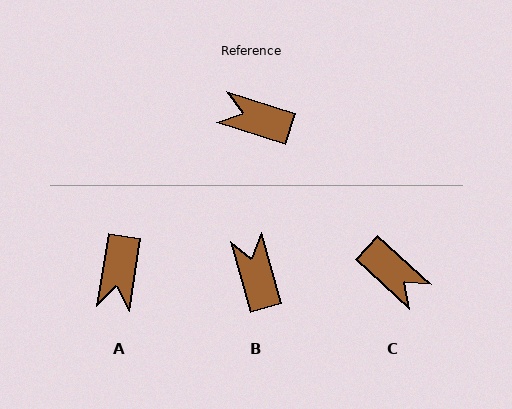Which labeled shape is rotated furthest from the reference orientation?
C, about 155 degrees away.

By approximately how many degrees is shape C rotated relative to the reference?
Approximately 155 degrees counter-clockwise.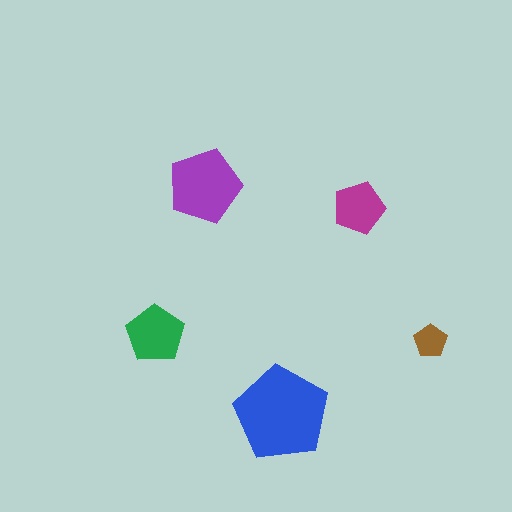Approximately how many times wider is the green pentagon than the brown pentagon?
About 2 times wider.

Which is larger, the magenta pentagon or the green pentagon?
The green one.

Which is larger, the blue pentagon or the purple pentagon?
The blue one.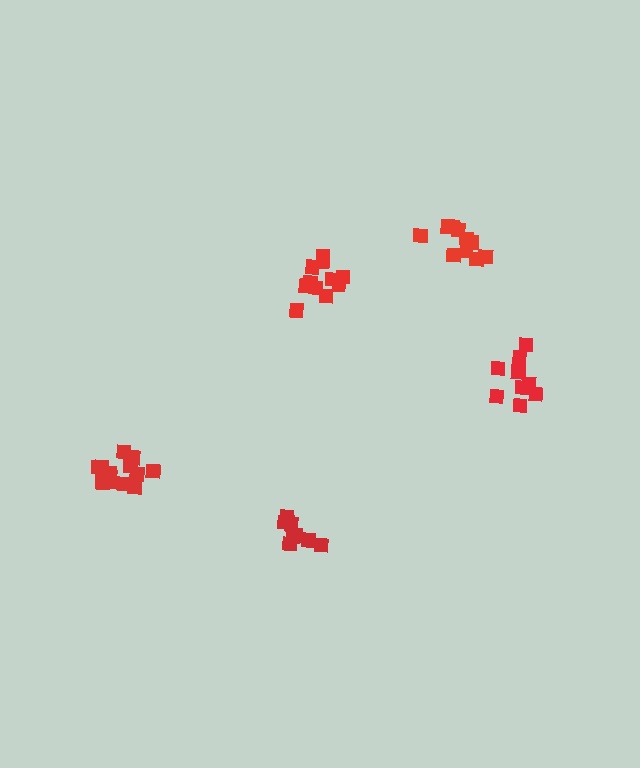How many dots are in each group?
Group 1: 12 dots, Group 2: 9 dots, Group 3: 13 dots, Group 4: 9 dots, Group 5: 13 dots (56 total).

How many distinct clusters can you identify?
There are 5 distinct clusters.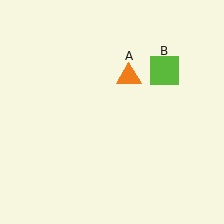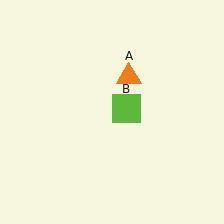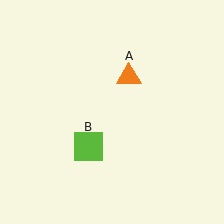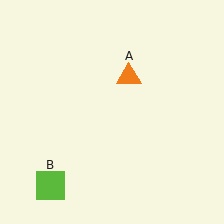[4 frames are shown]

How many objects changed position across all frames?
1 object changed position: lime square (object B).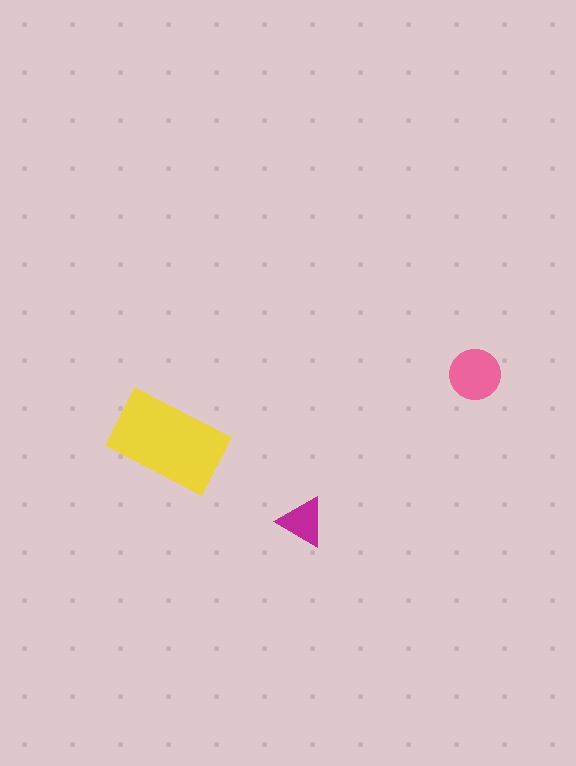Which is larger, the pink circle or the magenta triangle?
The pink circle.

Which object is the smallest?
The magenta triangle.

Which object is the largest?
The yellow rectangle.